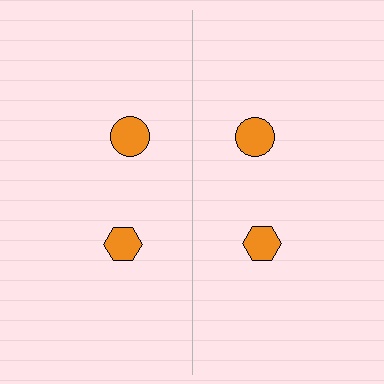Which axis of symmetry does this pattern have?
The pattern has a vertical axis of symmetry running through the center of the image.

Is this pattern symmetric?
Yes, this pattern has bilateral (reflection) symmetry.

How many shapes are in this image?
There are 4 shapes in this image.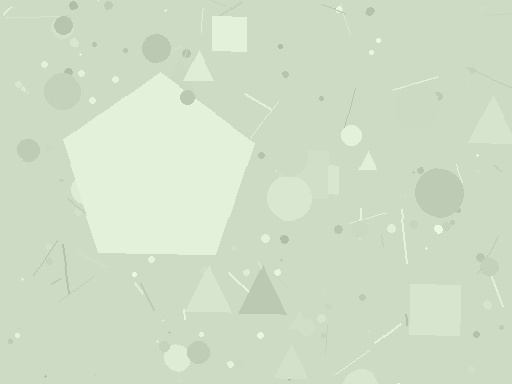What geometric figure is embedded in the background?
A pentagon is embedded in the background.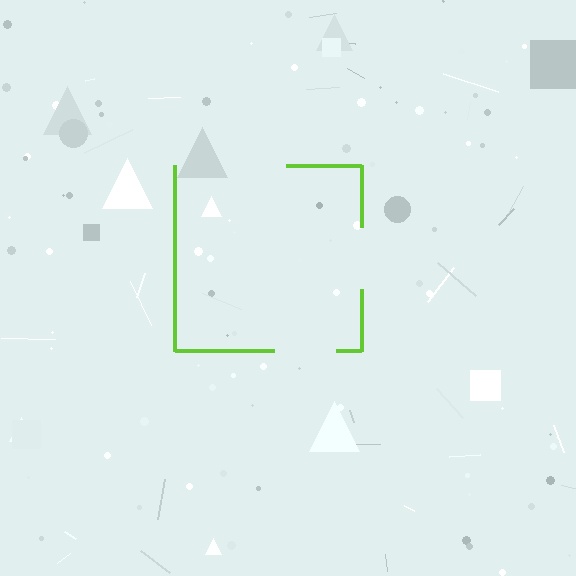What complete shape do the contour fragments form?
The contour fragments form a square.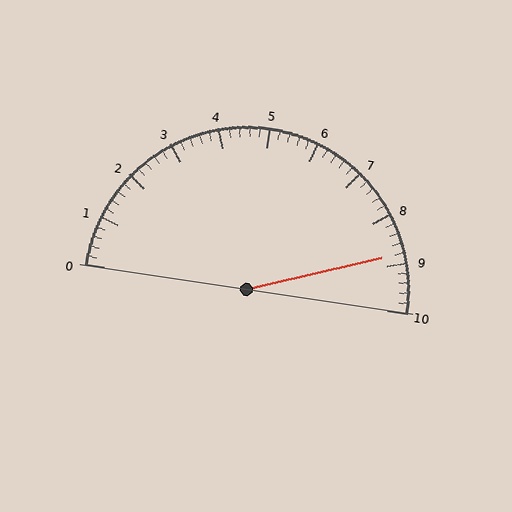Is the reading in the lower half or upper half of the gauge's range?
The reading is in the upper half of the range (0 to 10).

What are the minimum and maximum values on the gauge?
The gauge ranges from 0 to 10.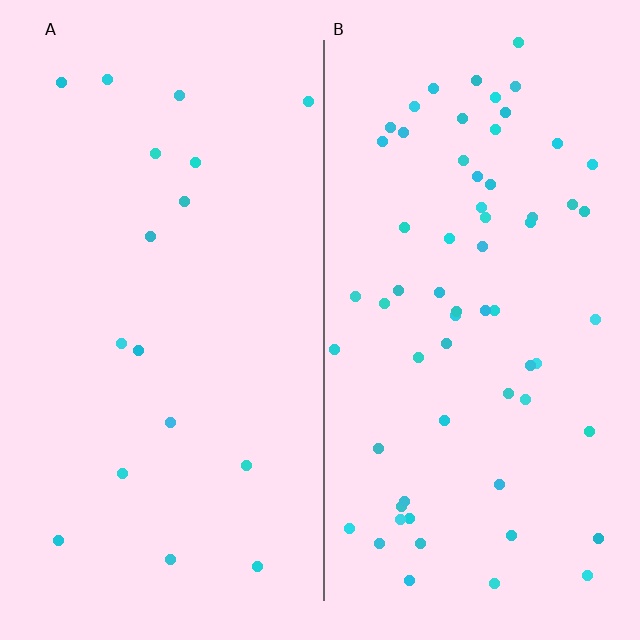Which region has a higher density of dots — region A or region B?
B (the right).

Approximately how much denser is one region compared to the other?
Approximately 3.7× — region B over region A.